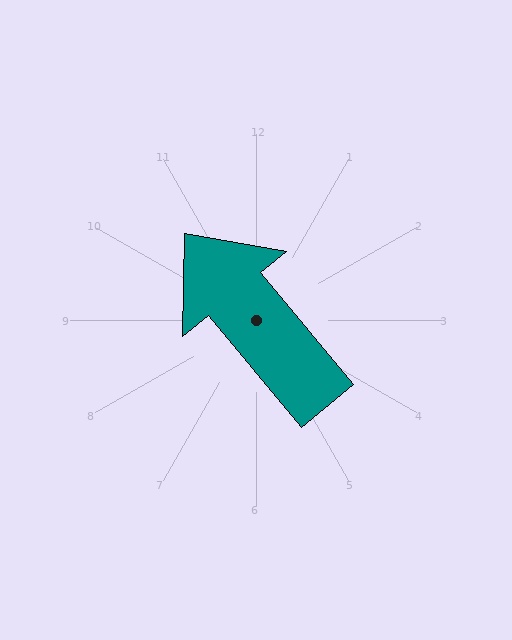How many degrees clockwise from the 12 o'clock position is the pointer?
Approximately 320 degrees.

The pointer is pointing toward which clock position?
Roughly 11 o'clock.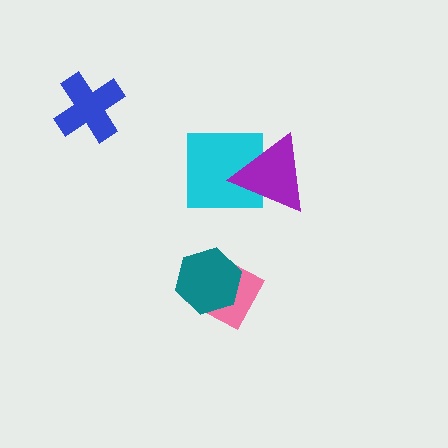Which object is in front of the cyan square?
The purple triangle is in front of the cyan square.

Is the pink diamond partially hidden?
Yes, it is partially covered by another shape.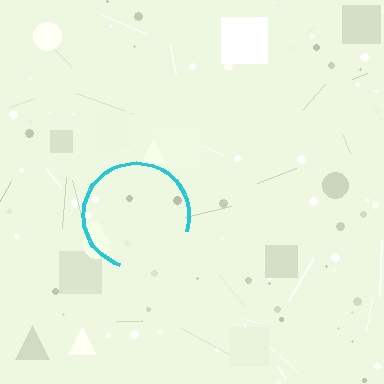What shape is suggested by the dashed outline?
The dashed outline suggests a circle.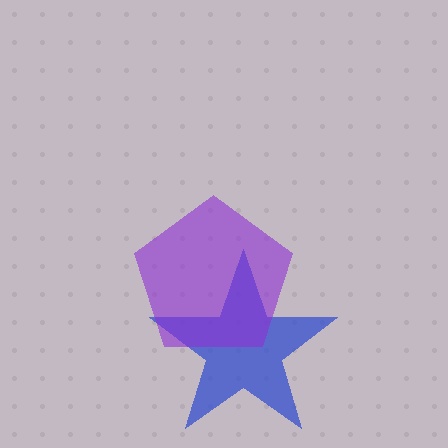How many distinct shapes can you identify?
There are 2 distinct shapes: a blue star, a purple pentagon.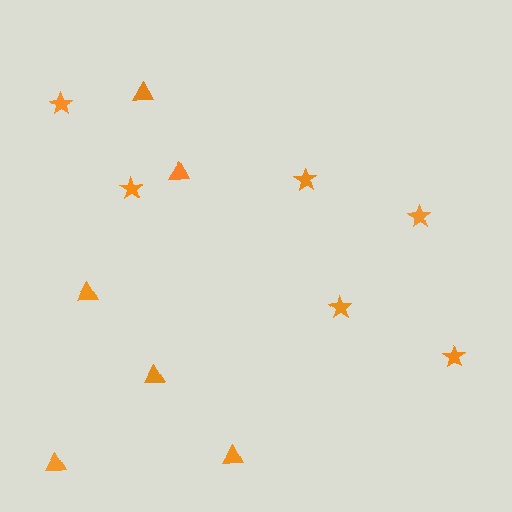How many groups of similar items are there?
There are 2 groups: one group of stars (6) and one group of triangles (6).